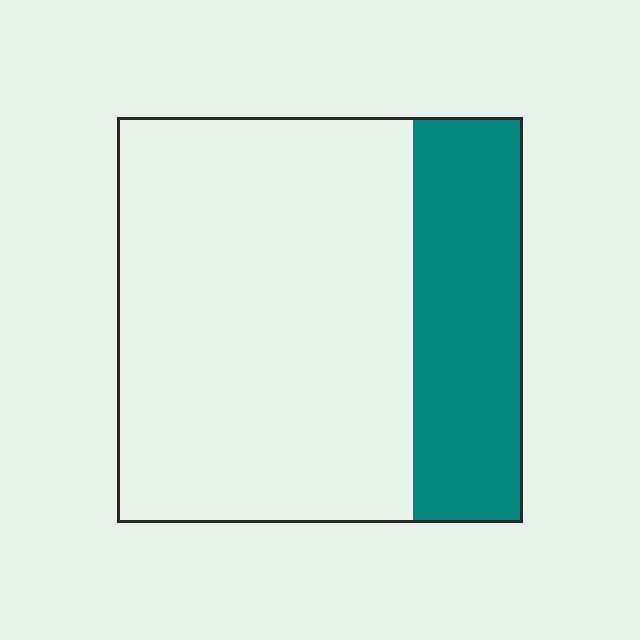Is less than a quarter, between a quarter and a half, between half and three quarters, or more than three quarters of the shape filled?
Between a quarter and a half.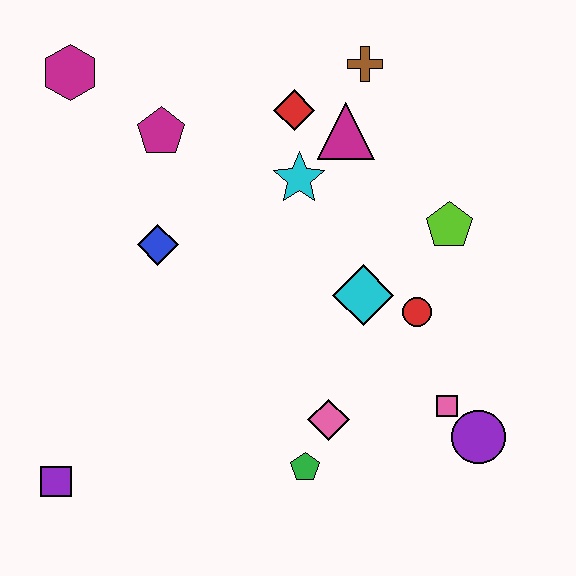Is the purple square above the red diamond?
No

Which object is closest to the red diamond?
The magenta triangle is closest to the red diamond.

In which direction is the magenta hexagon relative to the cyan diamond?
The magenta hexagon is to the left of the cyan diamond.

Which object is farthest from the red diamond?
The purple square is farthest from the red diamond.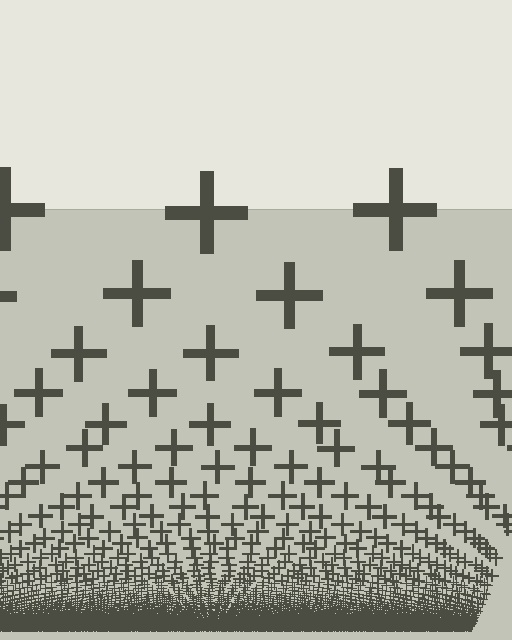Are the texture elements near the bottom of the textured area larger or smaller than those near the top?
Smaller. The gradient is inverted — elements near the bottom are smaller and denser.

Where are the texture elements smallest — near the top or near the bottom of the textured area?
Near the bottom.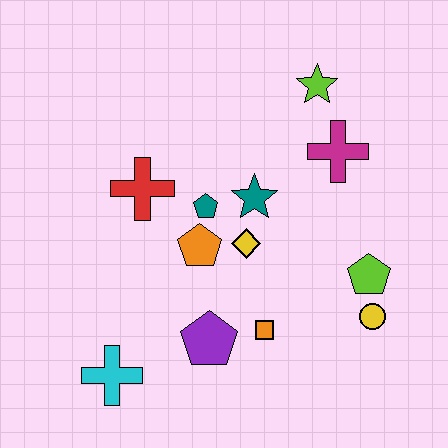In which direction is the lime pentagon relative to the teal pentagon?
The lime pentagon is to the right of the teal pentagon.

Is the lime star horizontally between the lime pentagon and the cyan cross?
Yes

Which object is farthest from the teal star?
The cyan cross is farthest from the teal star.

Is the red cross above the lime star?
No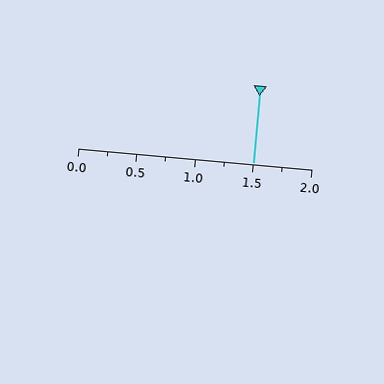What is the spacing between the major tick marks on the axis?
The major ticks are spaced 0.5 apart.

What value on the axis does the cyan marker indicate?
The marker indicates approximately 1.5.